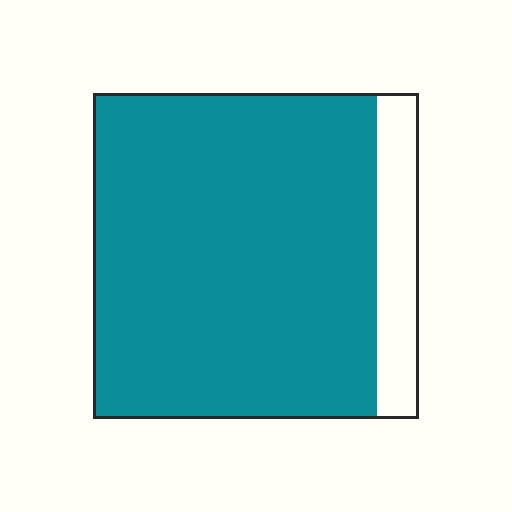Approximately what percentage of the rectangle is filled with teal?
Approximately 85%.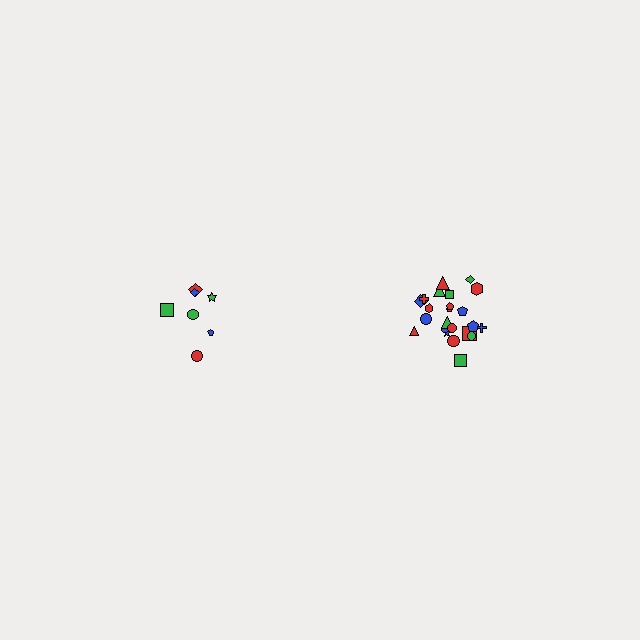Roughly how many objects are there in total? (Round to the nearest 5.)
Roughly 30 objects in total.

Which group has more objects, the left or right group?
The right group.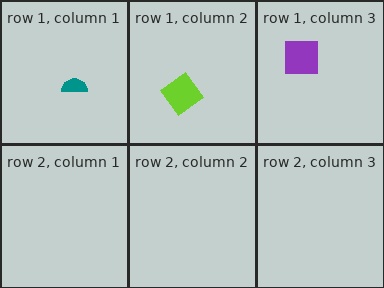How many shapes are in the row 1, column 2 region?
1.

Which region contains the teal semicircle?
The row 1, column 1 region.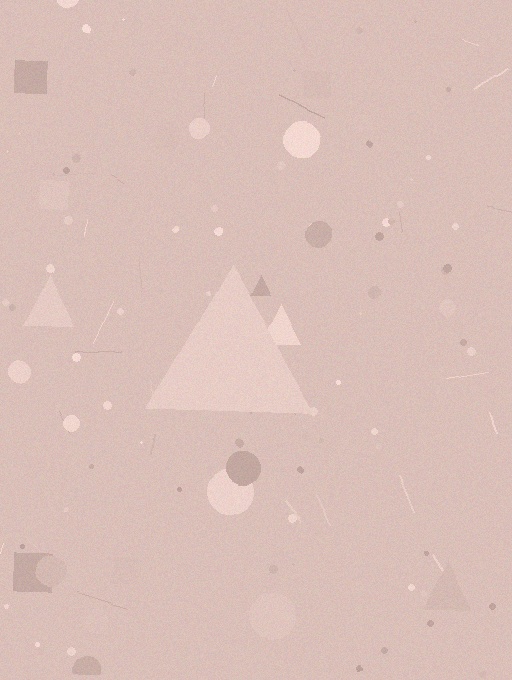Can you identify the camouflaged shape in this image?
The camouflaged shape is a triangle.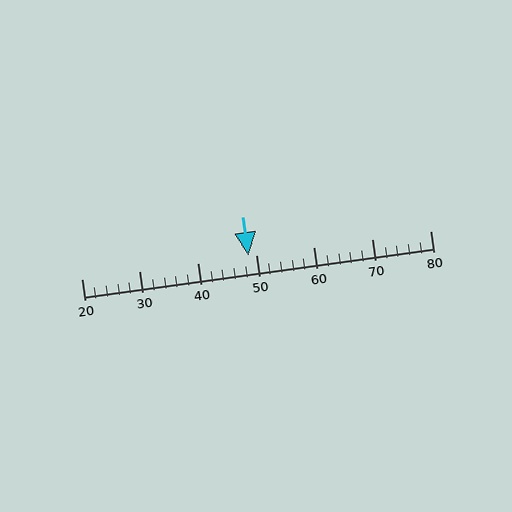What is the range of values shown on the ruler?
The ruler shows values from 20 to 80.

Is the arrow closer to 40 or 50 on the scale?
The arrow is closer to 50.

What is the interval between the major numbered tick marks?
The major tick marks are spaced 10 units apart.